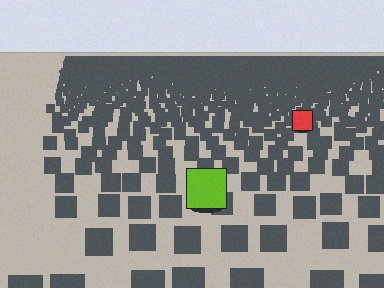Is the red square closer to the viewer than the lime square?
No. The lime square is closer — you can tell from the texture gradient: the ground texture is coarser near it.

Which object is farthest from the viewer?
The red square is farthest from the viewer. It appears smaller and the ground texture around it is denser.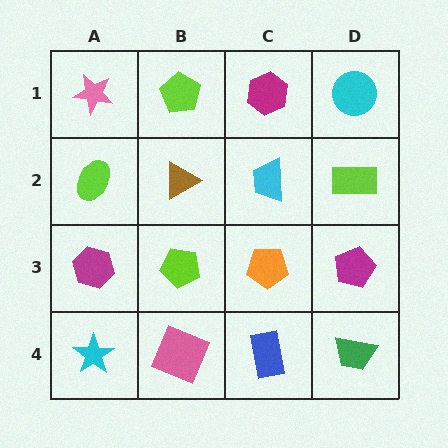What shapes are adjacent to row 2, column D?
A cyan circle (row 1, column D), a magenta pentagon (row 3, column D), a cyan trapezoid (row 2, column C).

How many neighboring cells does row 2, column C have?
4.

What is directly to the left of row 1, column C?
A lime pentagon.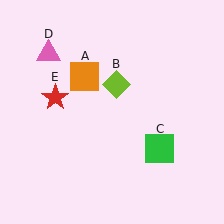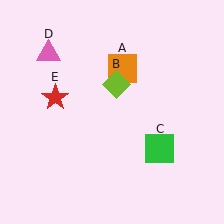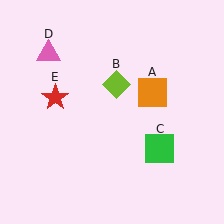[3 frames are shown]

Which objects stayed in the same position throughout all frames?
Lime diamond (object B) and green square (object C) and pink triangle (object D) and red star (object E) remained stationary.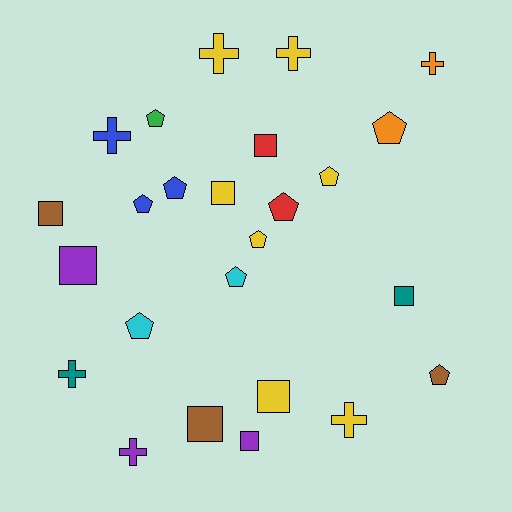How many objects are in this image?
There are 25 objects.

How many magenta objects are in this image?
There are no magenta objects.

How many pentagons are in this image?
There are 10 pentagons.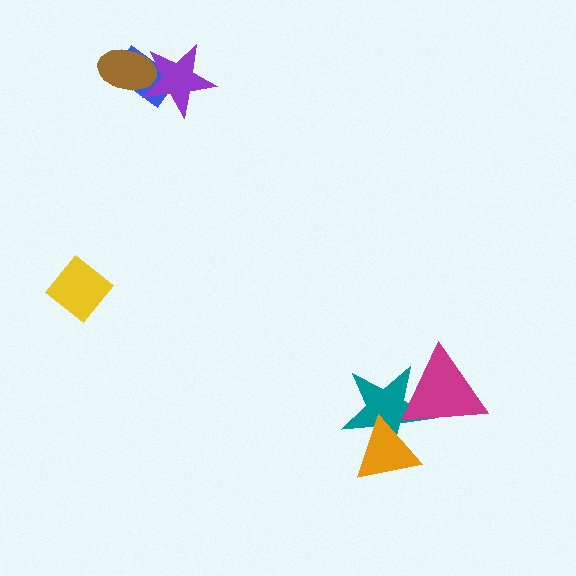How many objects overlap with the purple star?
2 objects overlap with the purple star.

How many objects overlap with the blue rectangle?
2 objects overlap with the blue rectangle.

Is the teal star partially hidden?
Yes, it is partially covered by another shape.